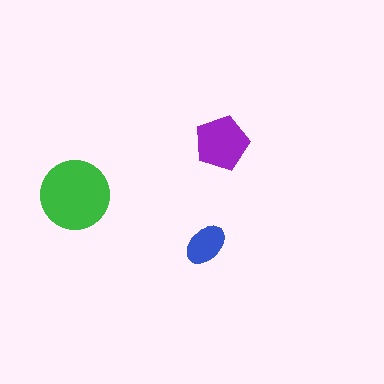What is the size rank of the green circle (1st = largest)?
1st.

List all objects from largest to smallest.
The green circle, the purple pentagon, the blue ellipse.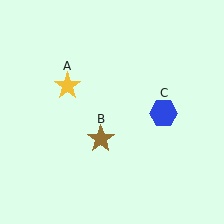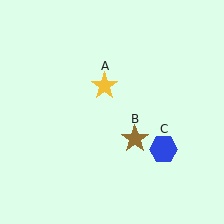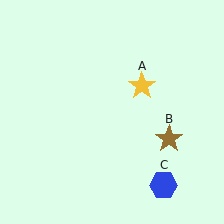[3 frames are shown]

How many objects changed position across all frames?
3 objects changed position: yellow star (object A), brown star (object B), blue hexagon (object C).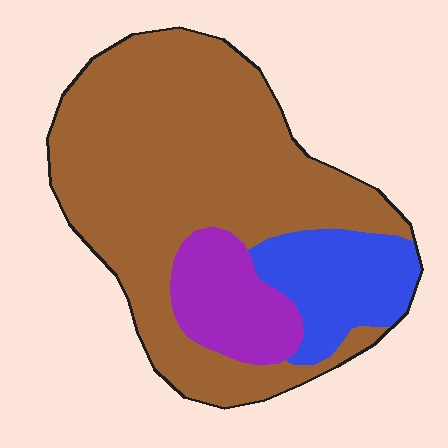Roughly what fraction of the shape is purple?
Purple takes up about one eighth (1/8) of the shape.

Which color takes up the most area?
Brown, at roughly 70%.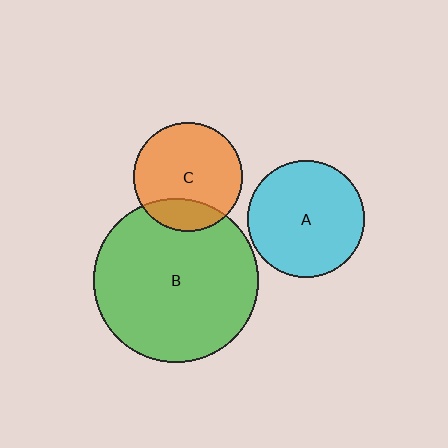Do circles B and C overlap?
Yes.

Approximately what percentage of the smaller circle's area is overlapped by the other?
Approximately 20%.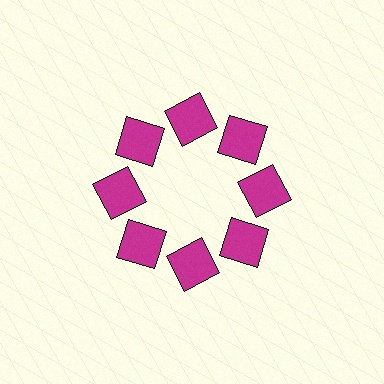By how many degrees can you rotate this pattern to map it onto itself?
The pattern maps onto itself every 45 degrees of rotation.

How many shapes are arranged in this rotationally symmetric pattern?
There are 8 shapes, arranged in 8 groups of 1.